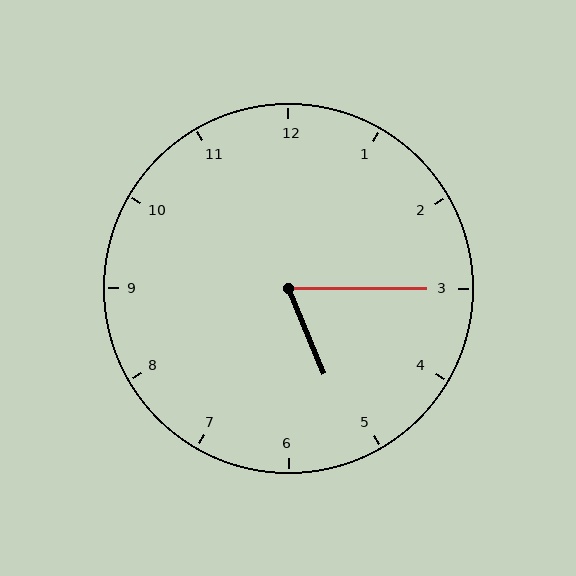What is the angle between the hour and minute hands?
Approximately 68 degrees.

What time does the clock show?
5:15.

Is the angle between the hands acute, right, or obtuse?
It is acute.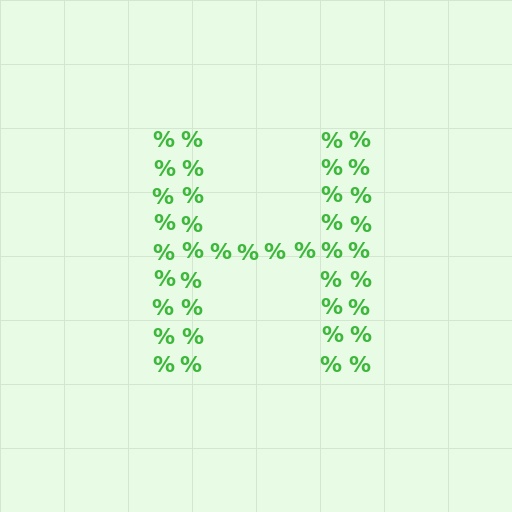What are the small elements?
The small elements are percent signs.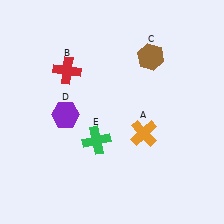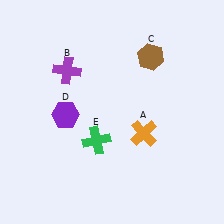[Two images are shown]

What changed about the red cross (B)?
In Image 1, B is red. In Image 2, it changed to purple.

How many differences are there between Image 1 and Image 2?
There is 1 difference between the two images.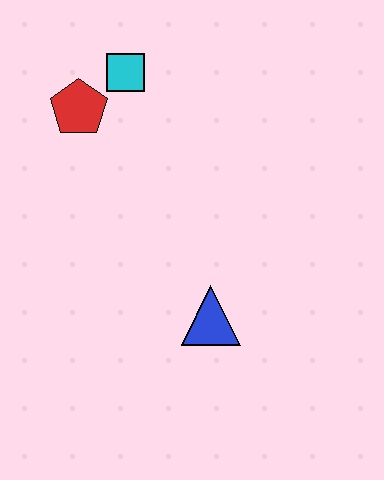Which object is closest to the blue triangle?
The red pentagon is closest to the blue triangle.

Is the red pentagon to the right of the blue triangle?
No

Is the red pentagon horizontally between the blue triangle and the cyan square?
No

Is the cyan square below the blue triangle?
No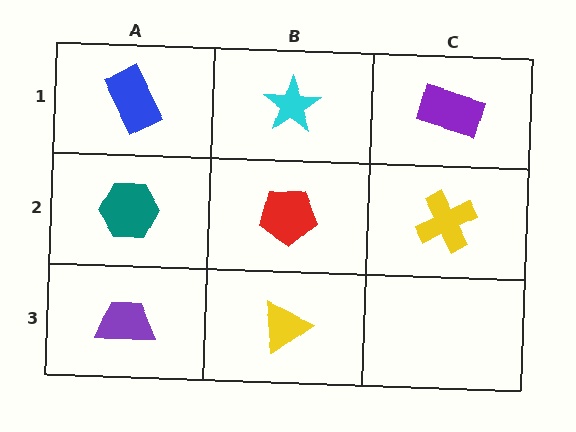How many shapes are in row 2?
3 shapes.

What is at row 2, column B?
A red pentagon.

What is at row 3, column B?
A yellow triangle.